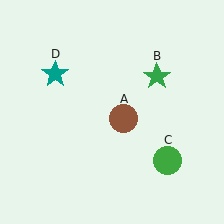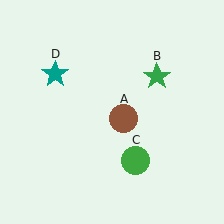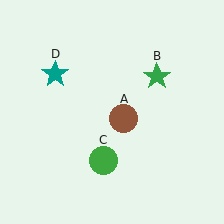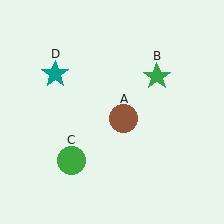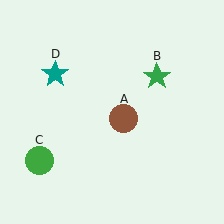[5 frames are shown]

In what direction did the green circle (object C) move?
The green circle (object C) moved left.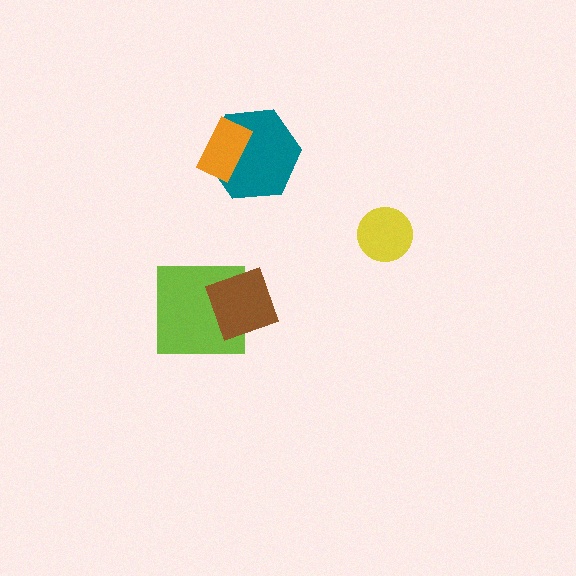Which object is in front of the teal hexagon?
The orange rectangle is in front of the teal hexagon.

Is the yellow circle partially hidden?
No, no other shape covers it.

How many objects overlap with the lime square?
1 object overlaps with the lime square.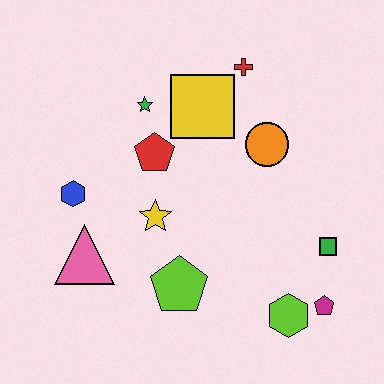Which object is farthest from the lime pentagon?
The red cross is farthest from the lime pentagon.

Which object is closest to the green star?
The red pentagon is closest to the green star.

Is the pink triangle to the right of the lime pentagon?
No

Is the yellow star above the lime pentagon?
Yes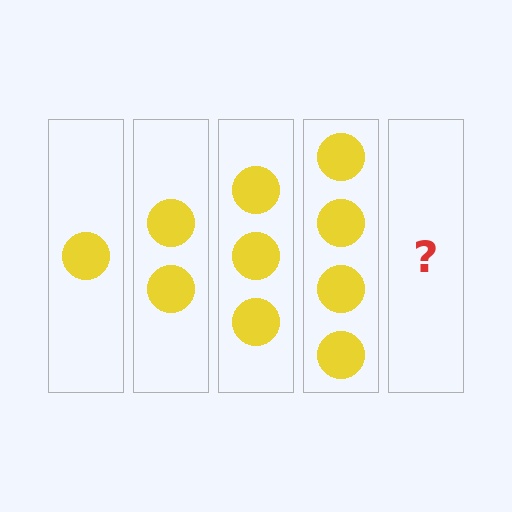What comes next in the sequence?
The next element should be 5 circles.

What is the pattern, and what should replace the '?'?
The pattern is that each step adds one more circle. The '?' should be 5 circles.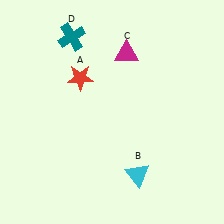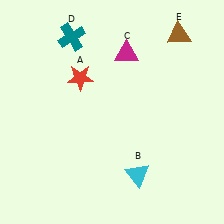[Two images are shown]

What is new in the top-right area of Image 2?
A brown triangle (E) was added in the top-right area of Image 2.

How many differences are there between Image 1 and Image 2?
There is 1 difference between the two images.